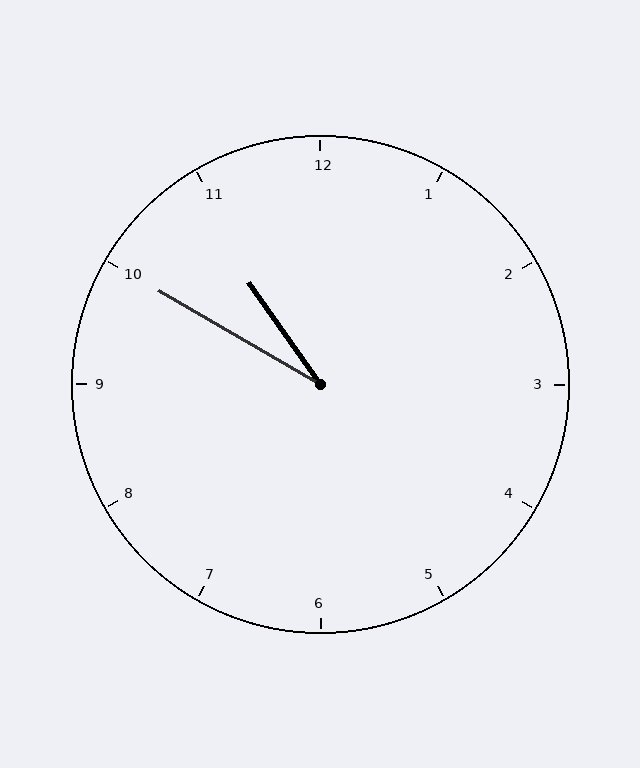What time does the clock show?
10:50.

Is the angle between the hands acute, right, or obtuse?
It is acute.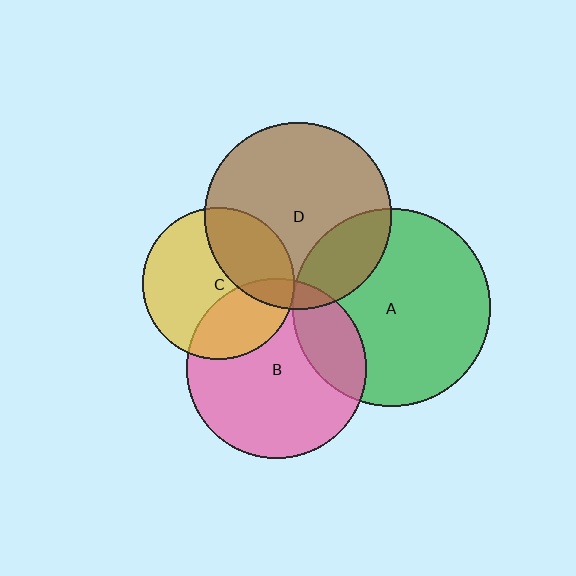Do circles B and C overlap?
Yes.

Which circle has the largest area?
Circle A (green).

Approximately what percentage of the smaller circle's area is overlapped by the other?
Approximately 30%.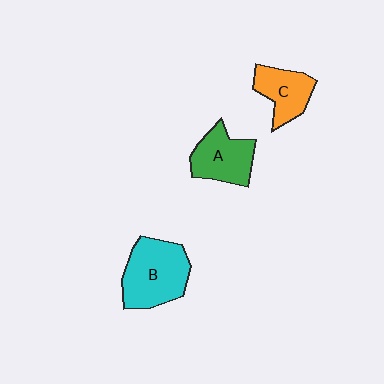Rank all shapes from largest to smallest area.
From largest to smallest: B (cyan), A (green), C (orange).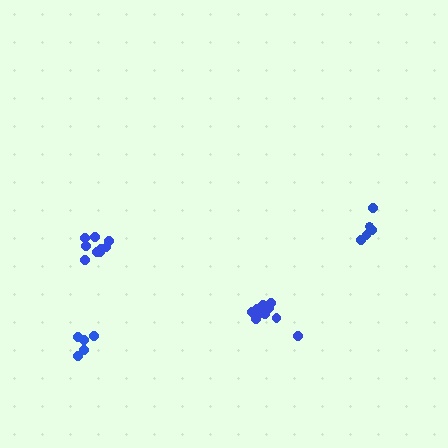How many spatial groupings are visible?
There are 4 spatial groupings.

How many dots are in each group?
Group 1: 9 dots, Group 2: 11 dots, Group 3: 5 dots, Group 4: 5 dots (30 total).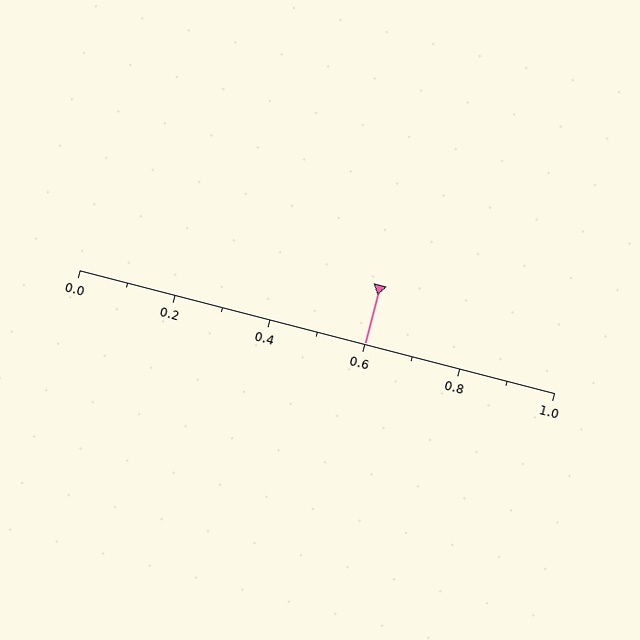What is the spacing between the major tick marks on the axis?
The major ticks are spaced 0.2 apart.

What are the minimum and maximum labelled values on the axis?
The axis runs from 0.0 to 1.0.